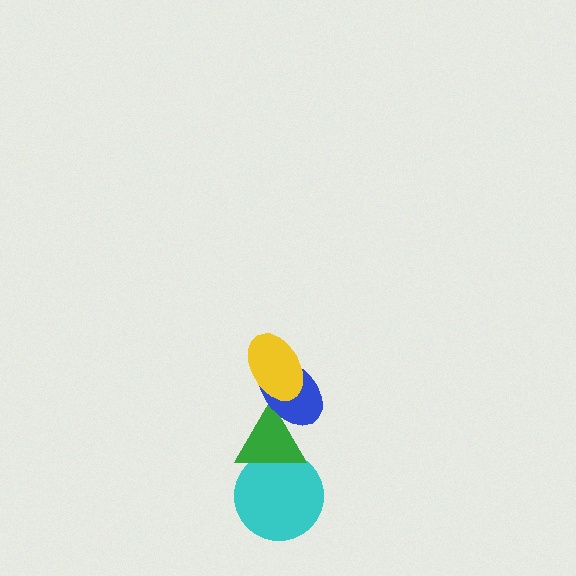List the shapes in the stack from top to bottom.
From top to bottom: the yellow ellipse, the blue ellipse, the green triangle, the cyan circle.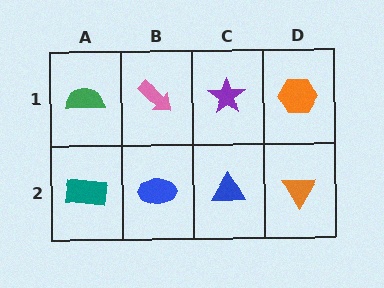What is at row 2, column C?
A blue triangle.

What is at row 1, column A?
A green semicircle.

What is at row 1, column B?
A pink arrow.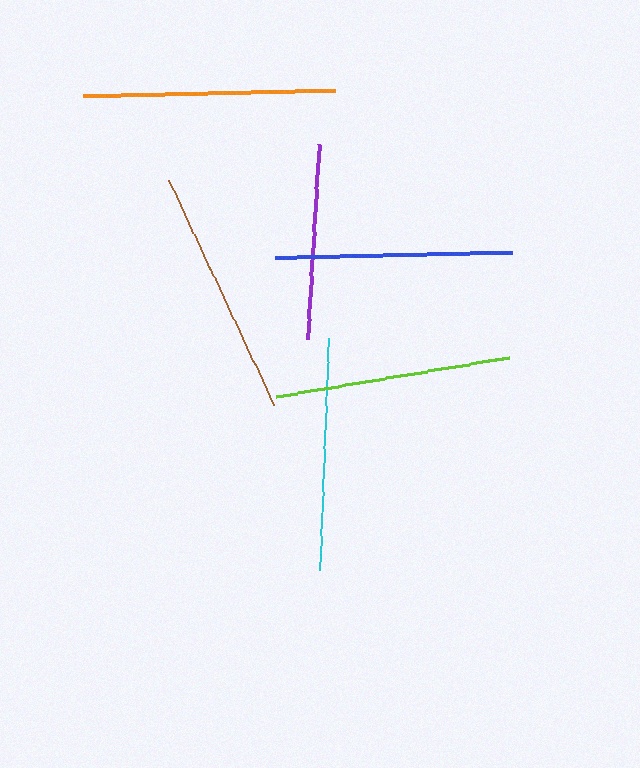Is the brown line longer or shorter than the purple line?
The brown line is longer than the purple line.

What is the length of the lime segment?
The lime segment is approximately 236 pixels long.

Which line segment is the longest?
The orange line is the longest at approximately 252 pixels.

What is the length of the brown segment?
The brown segment is approximately 248 pixels long.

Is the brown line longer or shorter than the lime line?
The brown line is longer than the lime line.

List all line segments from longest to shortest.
From longest to shortest: orange, brown, blue, lime, cyan, purple.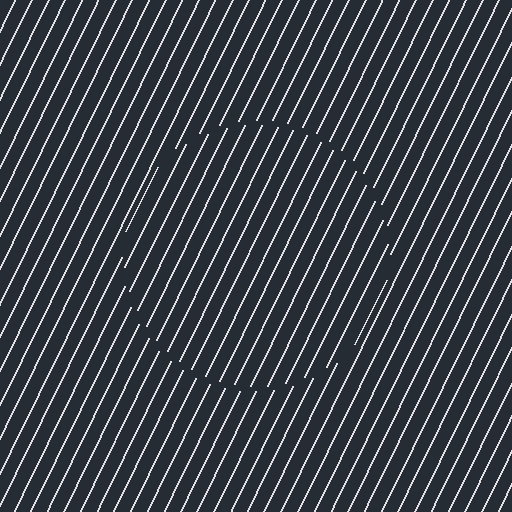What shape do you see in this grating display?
An illusory circle. The interior of the shape contains the same grating, shifted by half a period — the contour is defined by the phase discontinuity where line-ends from the inner and outer gratings abut.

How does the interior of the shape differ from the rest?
The interior of the shape contains the same grating, shifted by half a period — the contour is defined by the phase discontinuity where line-ends from the inner and outer gratings abut.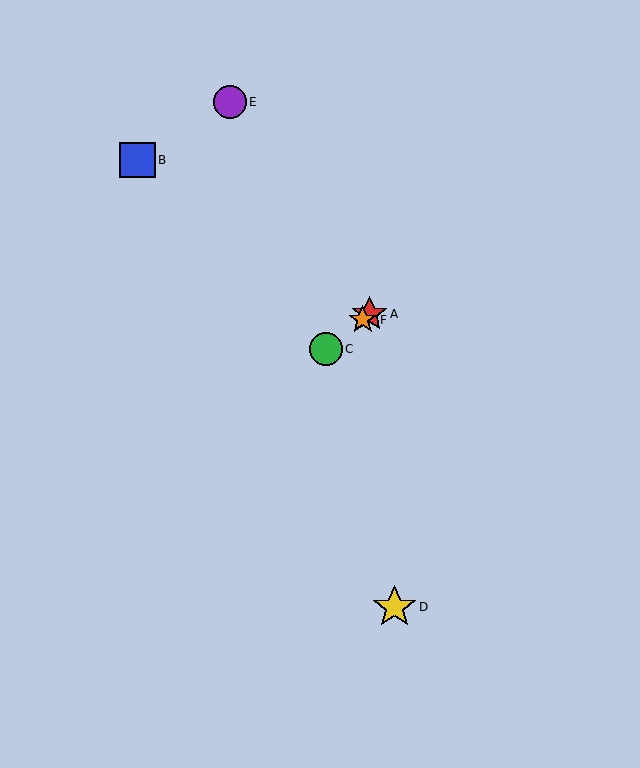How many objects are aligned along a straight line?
3 objects (A, C, F) are aligned along a straight line.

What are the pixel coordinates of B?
Object B is at (137, 160).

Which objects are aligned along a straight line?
Objects A, C, F are aligned along a straight line.